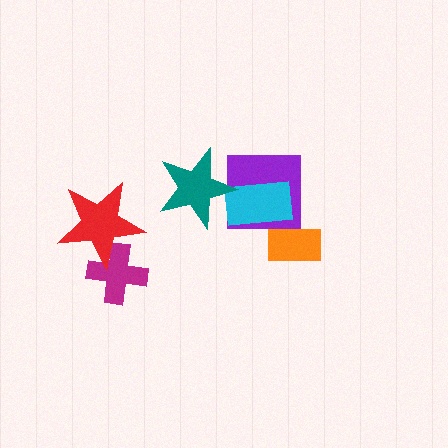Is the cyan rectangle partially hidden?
Yes, it is partially covered by another shape.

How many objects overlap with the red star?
1 object overlaps with the red star.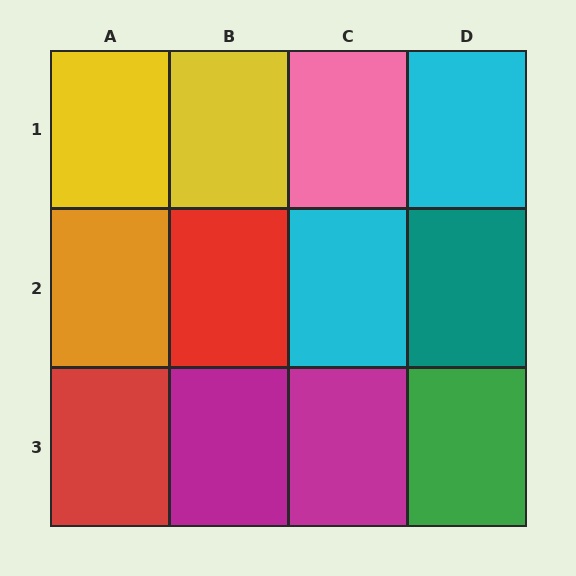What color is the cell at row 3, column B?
Magenta.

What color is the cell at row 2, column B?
Red.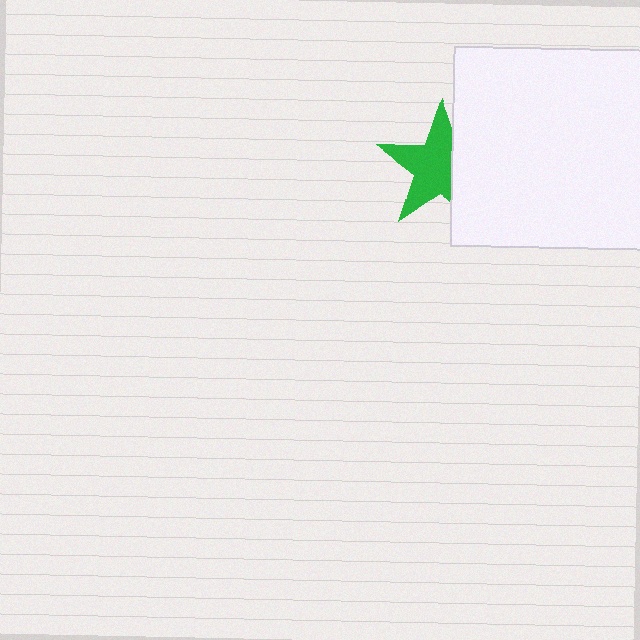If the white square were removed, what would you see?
You would see the complete green star.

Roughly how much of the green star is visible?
Most of it is visible (roughly 66%).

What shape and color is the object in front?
The object in front is a white square.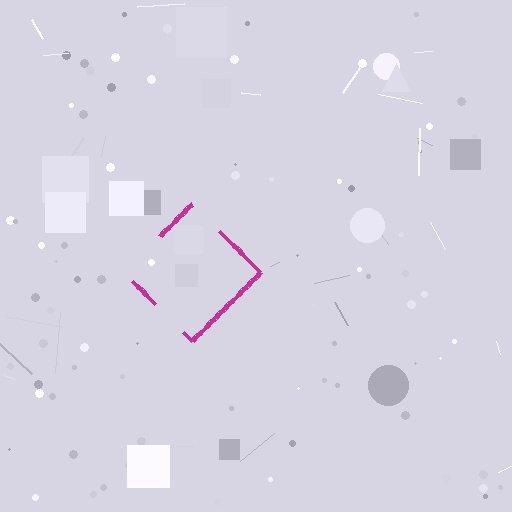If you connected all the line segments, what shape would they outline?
They would outline a diamond.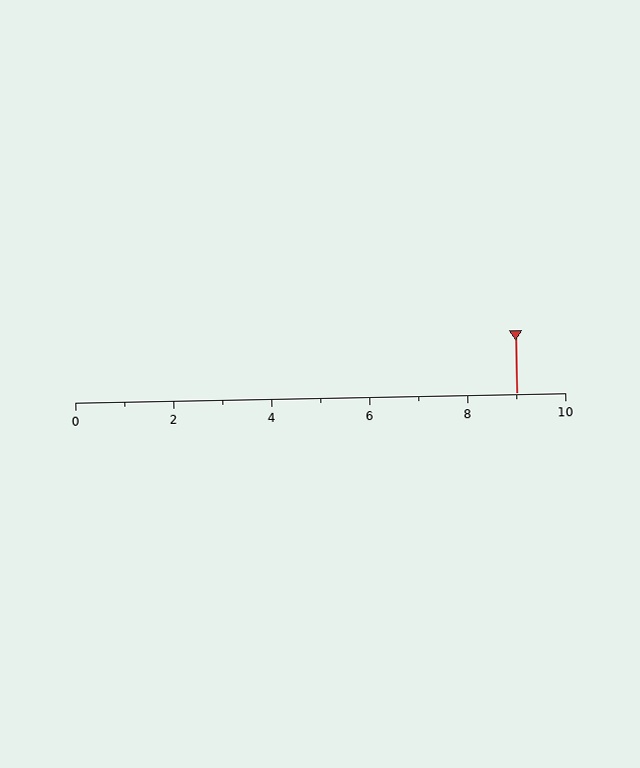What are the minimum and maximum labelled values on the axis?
The axis runs from 0 to 10.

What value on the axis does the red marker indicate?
The marker indicates approximately 9.